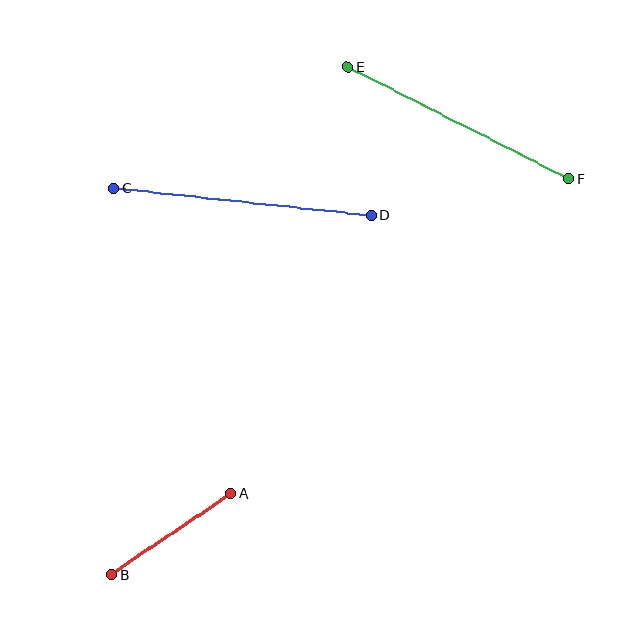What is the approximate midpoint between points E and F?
The midpoint is at approximately (458, 123) pixels.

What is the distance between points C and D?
The distance is approximately 260 pixels.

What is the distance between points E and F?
The distance is approximately 248 pixels.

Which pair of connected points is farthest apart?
Points C and D are farthest apart.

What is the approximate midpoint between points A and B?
The midpoint is at approximately (171, 534) pixels.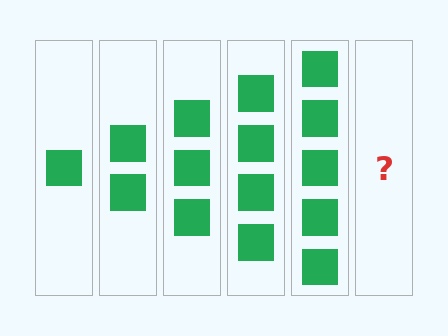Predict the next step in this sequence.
The next step is 6 squares.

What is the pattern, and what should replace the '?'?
The pattern is that each step adds one more square. The '?' should be 6 squares.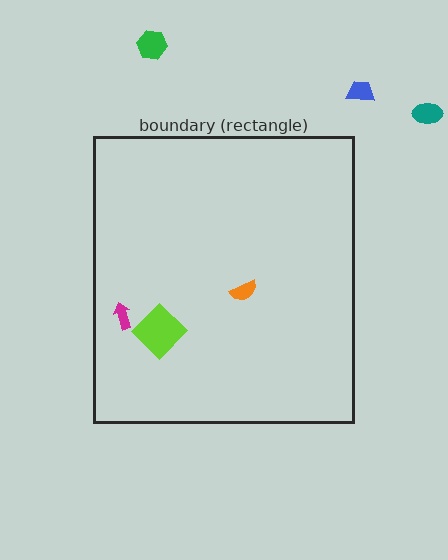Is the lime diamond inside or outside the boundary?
Inside.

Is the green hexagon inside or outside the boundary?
Outside.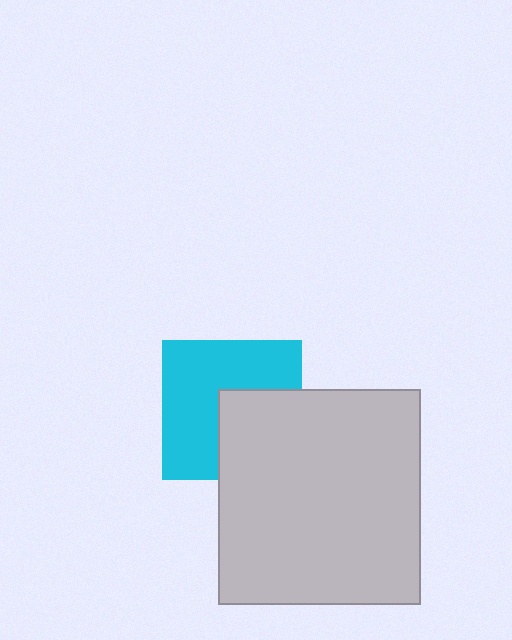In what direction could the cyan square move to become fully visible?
The cyan square could move toward the upper-left. That would shift it out from behind the light gray rectangle entirely.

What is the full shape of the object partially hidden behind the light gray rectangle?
The partially hidden object is a cyan square.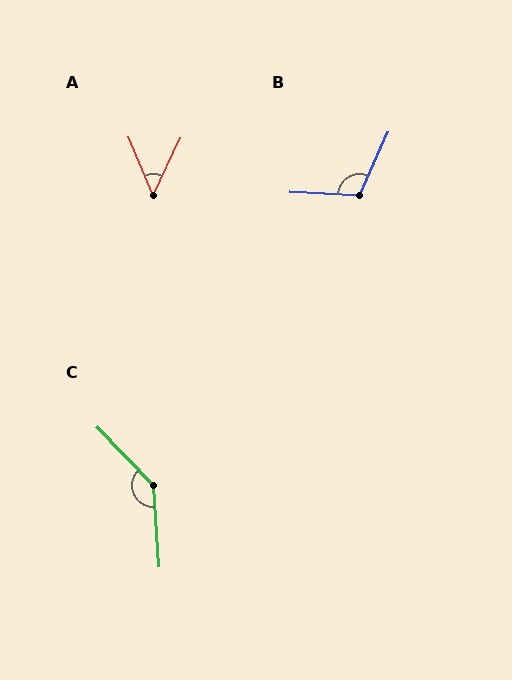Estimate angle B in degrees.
Approximately 111 degrees.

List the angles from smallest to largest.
A (48°), B (111°), C (140°).